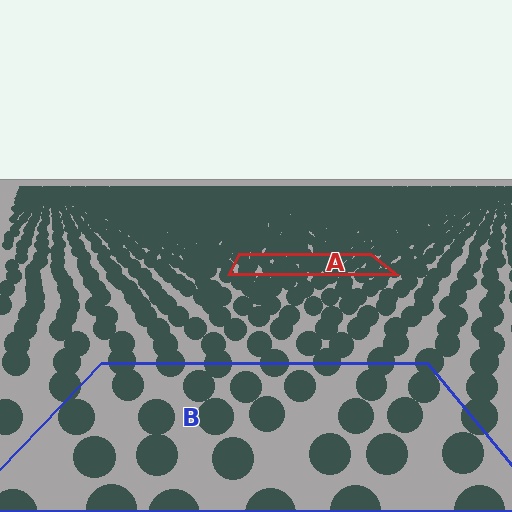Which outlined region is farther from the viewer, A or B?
Region A is farther from the viewer — the texture elements inside it appear smaller and more densely packed.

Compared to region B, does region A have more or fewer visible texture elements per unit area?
Region A has more texture elements per unit area — they are packed more densely because it is farther away.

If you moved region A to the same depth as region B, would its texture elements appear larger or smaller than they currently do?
They would appear larger. At a closer depth, the same texture elements are projected at a bigger on-screen size.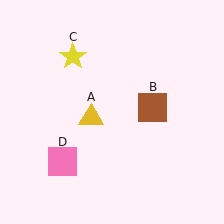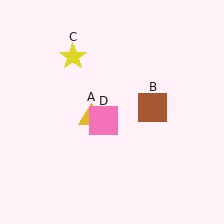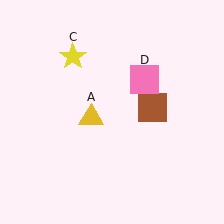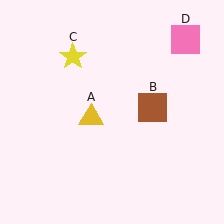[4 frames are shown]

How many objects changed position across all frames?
1 object changed position: pink square (object D).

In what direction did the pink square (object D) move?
The pink square (object D) moved up and to the right.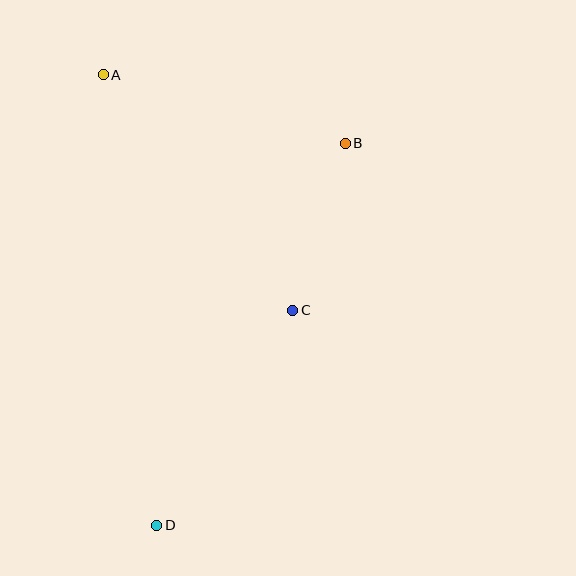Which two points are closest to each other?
Points B and C are closest to each other.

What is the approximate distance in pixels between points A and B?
The distance between A and B is approximately 252 pixels.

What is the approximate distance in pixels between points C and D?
The distance between C and D is approximately 254 pixels.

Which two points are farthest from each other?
Points A and D are farthest from each other.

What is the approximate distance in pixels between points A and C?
The distance between A and C is approximately 303 pixels.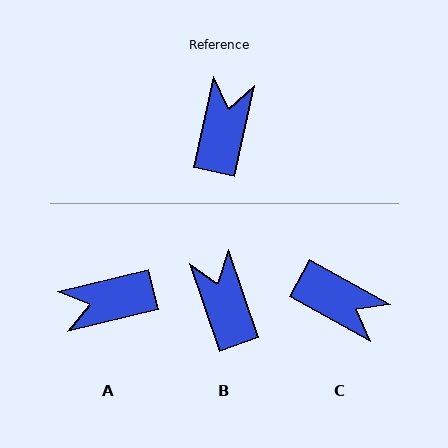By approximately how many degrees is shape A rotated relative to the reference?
Approximately 116 degrees counter-clockwise.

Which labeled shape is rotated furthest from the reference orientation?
A, about 116 degrees away.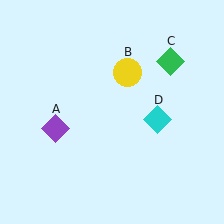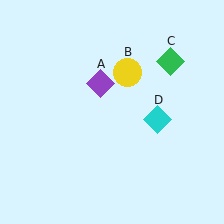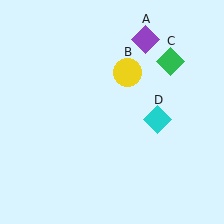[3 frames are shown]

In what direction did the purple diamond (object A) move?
The purple diamond (object A) moved up and to the right.